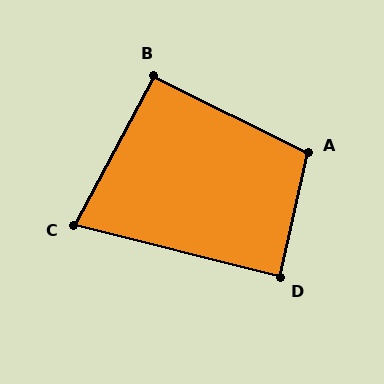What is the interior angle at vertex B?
Approximately 91 degrees (approximately right).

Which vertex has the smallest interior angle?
C, at approximately 76 degrees.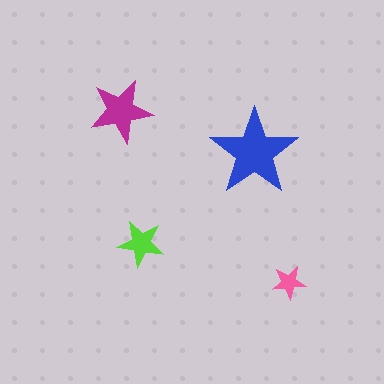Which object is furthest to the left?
The magenta star is leftmost.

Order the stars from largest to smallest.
the blue one, the magenta one, the lime one, the pink one.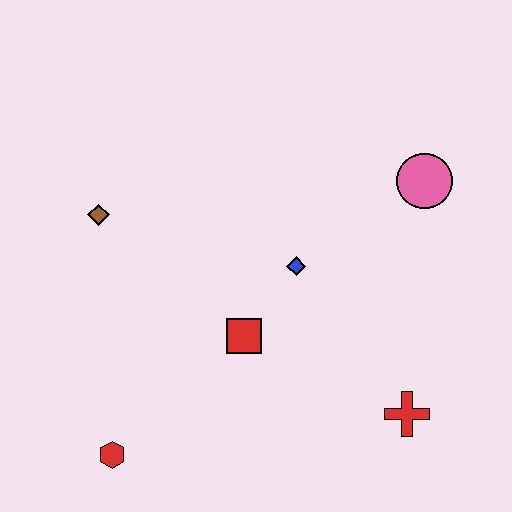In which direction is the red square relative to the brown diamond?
The red square is to the right of the brown diamond.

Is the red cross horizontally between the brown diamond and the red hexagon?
No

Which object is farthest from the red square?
The pink circle is farthest from the red square.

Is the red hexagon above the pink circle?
No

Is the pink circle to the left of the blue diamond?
No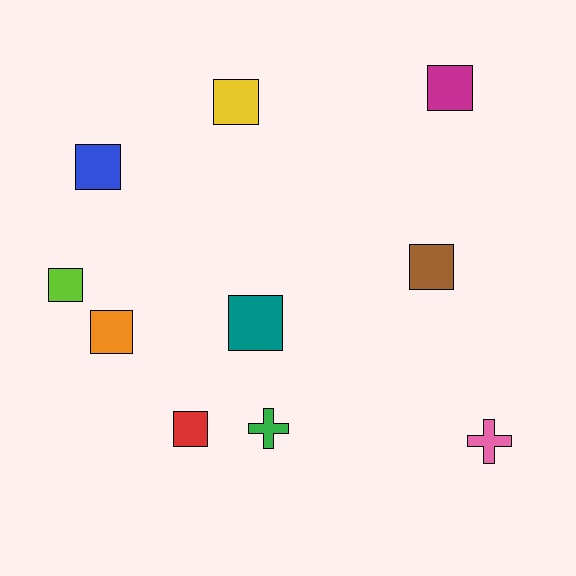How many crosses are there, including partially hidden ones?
There are 2 crosses.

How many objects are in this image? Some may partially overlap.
There are 10 objects.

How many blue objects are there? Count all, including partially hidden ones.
There is 1 blue object.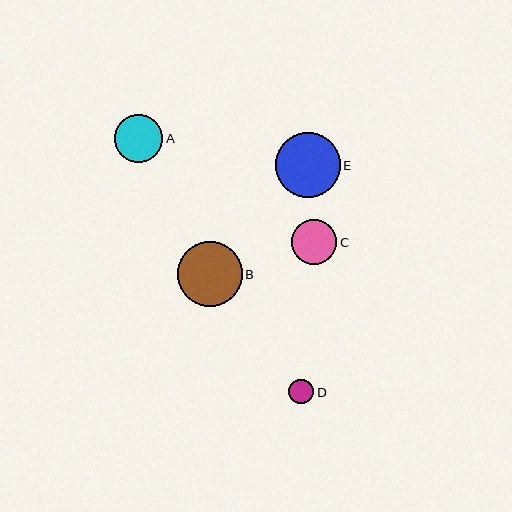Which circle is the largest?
Circle B is the largest with a size of approximately 65 pixels.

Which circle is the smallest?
Circle D is the smallest with a size of approximately 25 pixels.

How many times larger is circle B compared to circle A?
Circle B is approximately 1.3 times the size of circle A.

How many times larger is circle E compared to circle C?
Circle E is approximately 1.4 times the size of circle C.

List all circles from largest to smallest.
From largest to smallest: B, E, A, C, D.